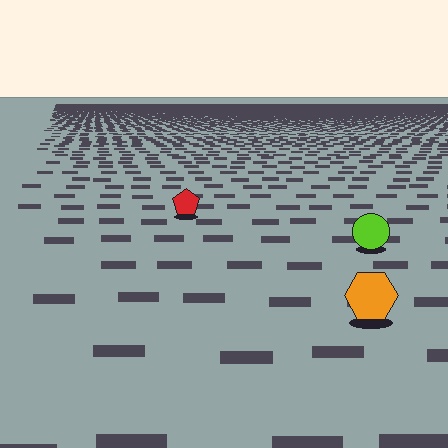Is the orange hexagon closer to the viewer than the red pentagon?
Yes. The orange hexagon is closer — you can tell from the texture gradient: the ground texture is coarser near it.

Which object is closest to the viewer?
The orange hexagon is closest. The texture marks near it are larger and more spread out.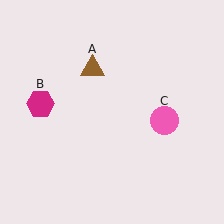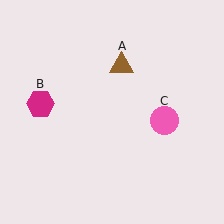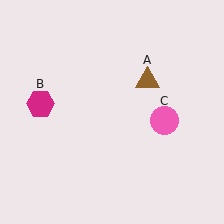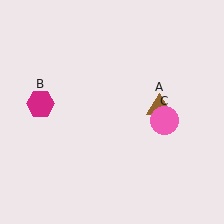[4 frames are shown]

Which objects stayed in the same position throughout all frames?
Magenta hexagon (object B) and pink circle (object C) remained stationary.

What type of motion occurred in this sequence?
The brown triangle (object A) rotated clockwise around the center of the scene.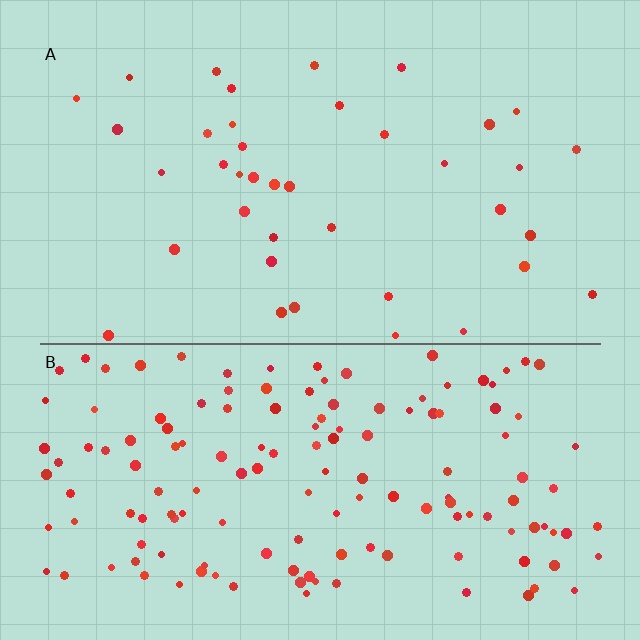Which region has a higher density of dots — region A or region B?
B (the bottom).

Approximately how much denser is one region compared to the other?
Approximately 3.8× — region B over region A.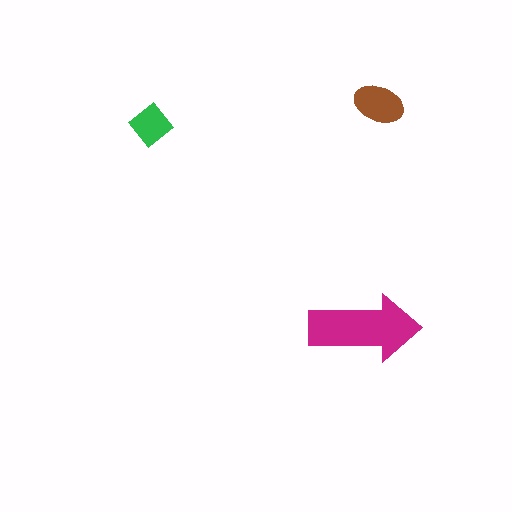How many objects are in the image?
There are 3 objects in the image.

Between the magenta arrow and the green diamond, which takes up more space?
The magenta arrow.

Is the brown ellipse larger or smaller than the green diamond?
Larger.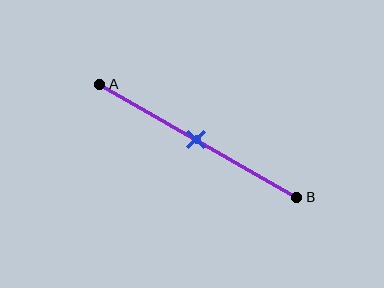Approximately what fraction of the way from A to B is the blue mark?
The blue mark is approximately 50% of the way from A to B.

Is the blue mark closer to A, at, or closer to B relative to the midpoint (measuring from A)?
The blue mark is approximately at the midpoint of segment AB.